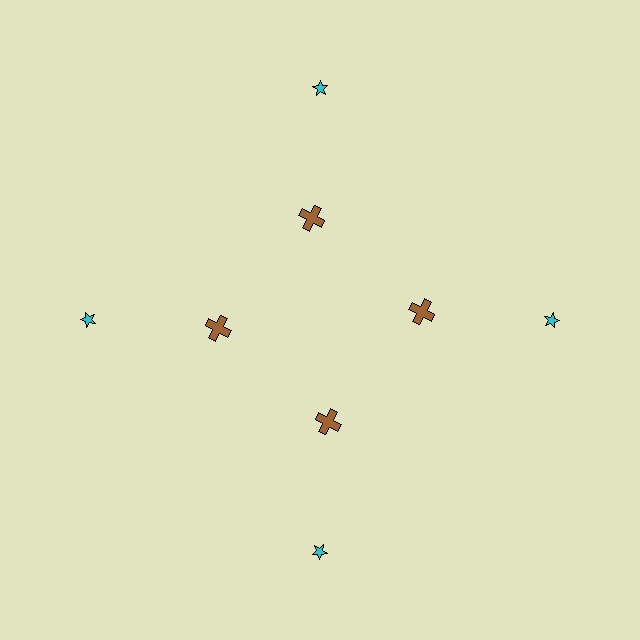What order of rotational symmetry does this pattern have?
This pattern has 4-fold rotational symmetry.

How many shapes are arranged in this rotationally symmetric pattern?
There are 8 shapes, arranged in 4 groups of 2.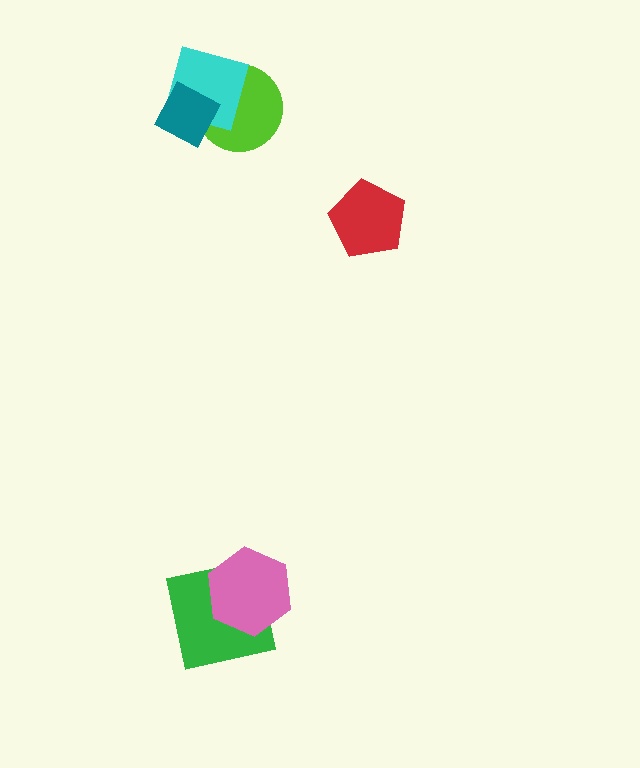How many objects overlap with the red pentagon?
0 objects overlap with the red pentagon.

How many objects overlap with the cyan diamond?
2 objects overlap with the cyan diamond.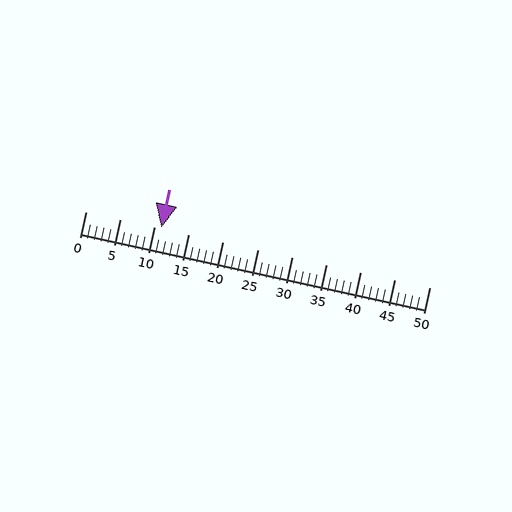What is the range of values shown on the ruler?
The ruler shows values from 0 to 50.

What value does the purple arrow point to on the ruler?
The purple arrow points to approximately 11.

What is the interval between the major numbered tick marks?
The major tick marks are spaced 5 units apart.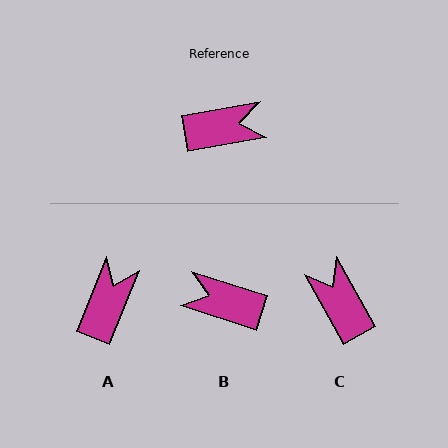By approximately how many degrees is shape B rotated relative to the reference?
Approximately 152 degrees counter-clockwise.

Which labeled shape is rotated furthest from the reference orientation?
B, about 152 degrees away.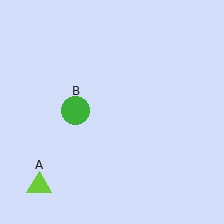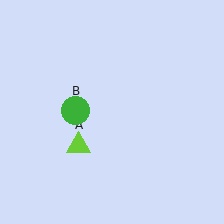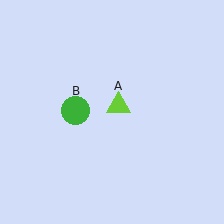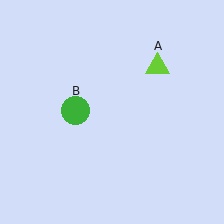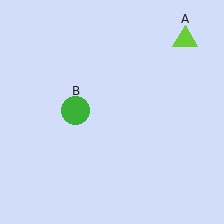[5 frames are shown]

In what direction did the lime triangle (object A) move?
The lime triangle (object A) moved up and to the right.